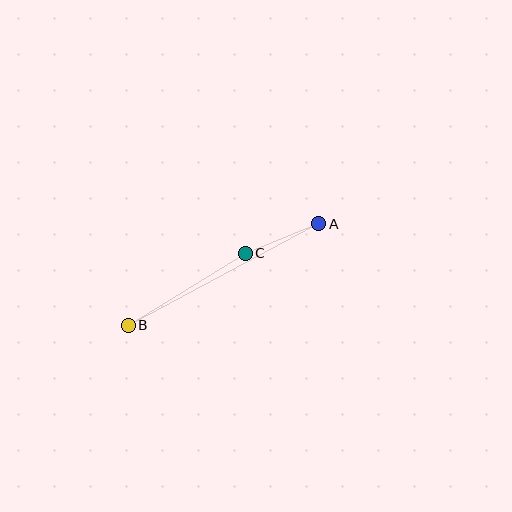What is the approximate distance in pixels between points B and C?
The distance between B and C is approximately 137 pixels.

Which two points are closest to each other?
Points A and C are closest to each other.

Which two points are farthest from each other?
Points A and B are farthest from each other.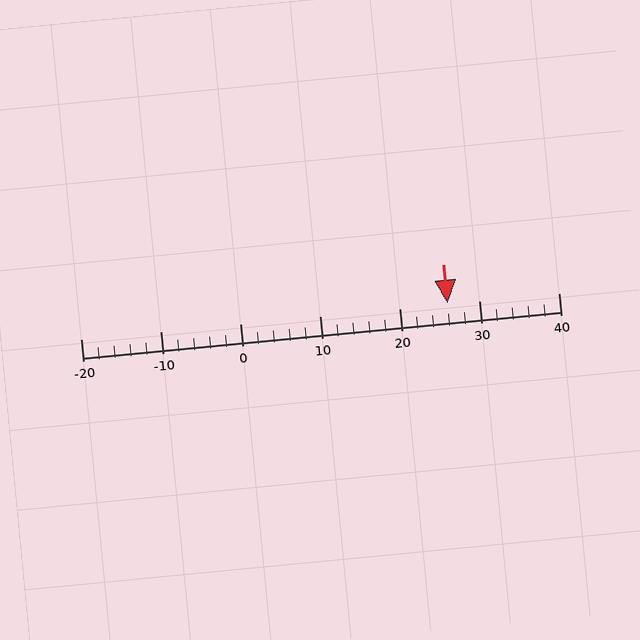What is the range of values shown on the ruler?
The ruler shows values from -20 to 40.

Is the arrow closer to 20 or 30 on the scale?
The arrow is closer to 30.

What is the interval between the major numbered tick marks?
The major tick marks are spaced 10 units apart.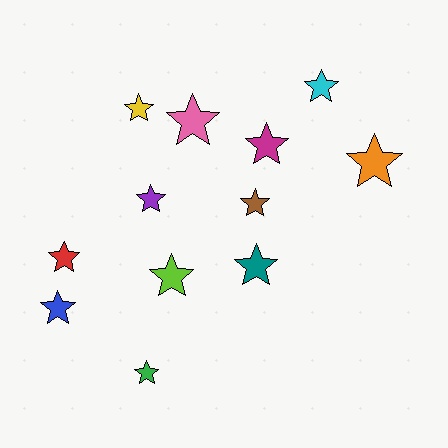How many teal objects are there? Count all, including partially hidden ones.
There is 1 teal object.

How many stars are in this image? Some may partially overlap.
There are 12 stars.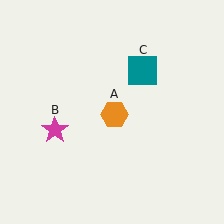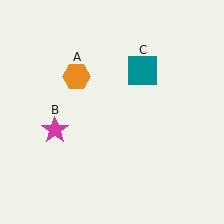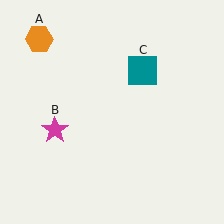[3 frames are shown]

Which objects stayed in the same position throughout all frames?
Magenta star (object B) and teal square (object C) remained stationary.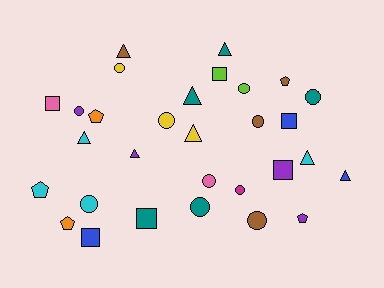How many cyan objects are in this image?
There are 4 cyan objects.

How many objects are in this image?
There are 30 objects.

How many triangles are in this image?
There are 8 triangles.